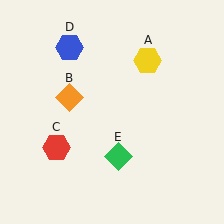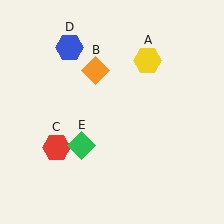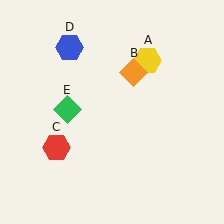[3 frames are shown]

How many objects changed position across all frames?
2 objects changed position: orange diamond (object B), green diamond (object E).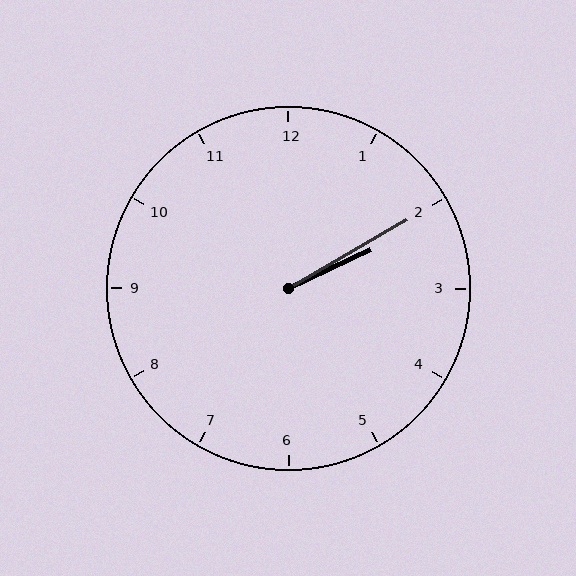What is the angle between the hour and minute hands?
Approximately 5 degrees.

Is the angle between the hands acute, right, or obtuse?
It is acute.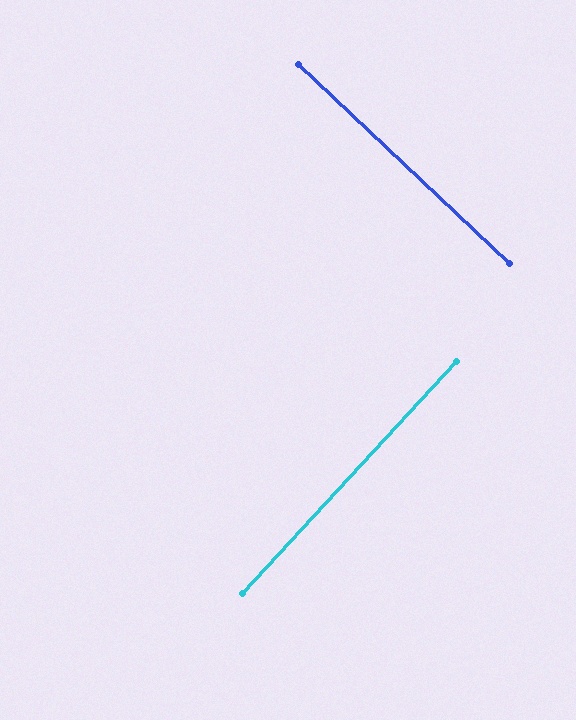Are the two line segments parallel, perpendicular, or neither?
Perpendicular — they meet at approximately 90°.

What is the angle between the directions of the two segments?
Approximately 90 degrees.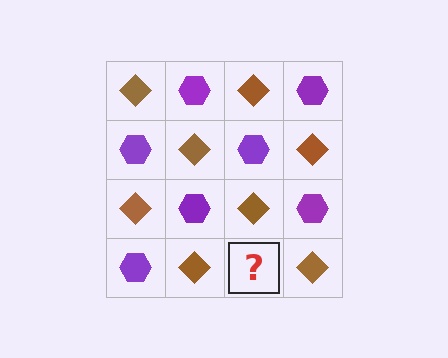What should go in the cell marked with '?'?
The missing cell should contain a purple hexagon.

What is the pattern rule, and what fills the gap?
The rule is that it alternates brown diamond and purple hexagon in a checkerboard pattern. The gap should be filled with a purple hexagon.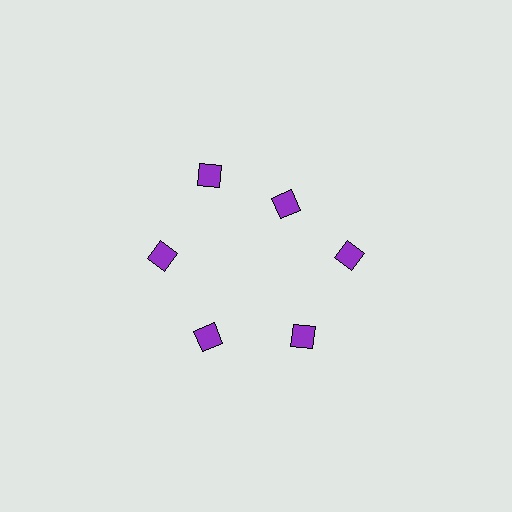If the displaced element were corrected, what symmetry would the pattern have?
It would have 6-fold rotational symmetry — the pattern would map onto itself every 60 degrees.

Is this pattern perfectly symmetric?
No. The 6 purple diamonds are arranged in a ring, but one element near the 1 o'clock position is pulled inward toward the center, breaking the 6-fold rotational symmetry.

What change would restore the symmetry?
The symmetry would be restored by moving it outward, back onto the ring so that all 6 diamonds sit at equal angles and equal distance from the center.